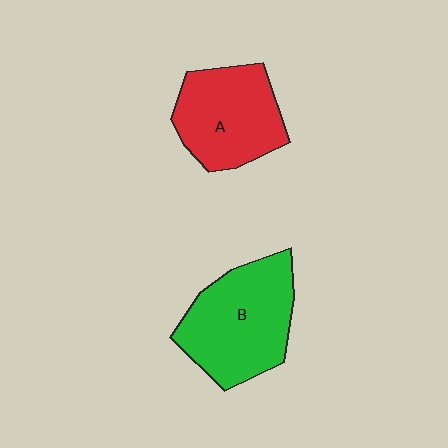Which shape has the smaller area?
Shape A (red).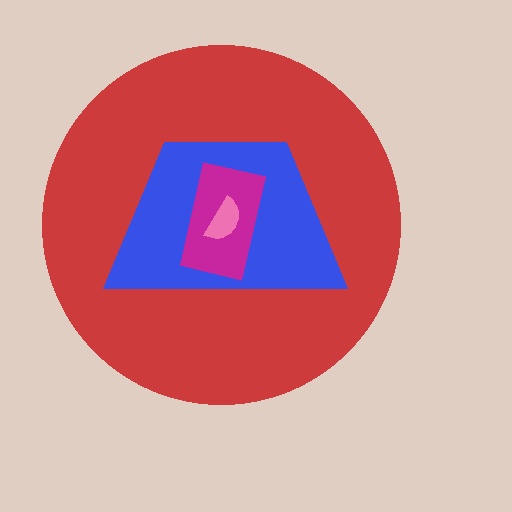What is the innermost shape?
The pink semicircle.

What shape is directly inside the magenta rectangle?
The pink semicircle.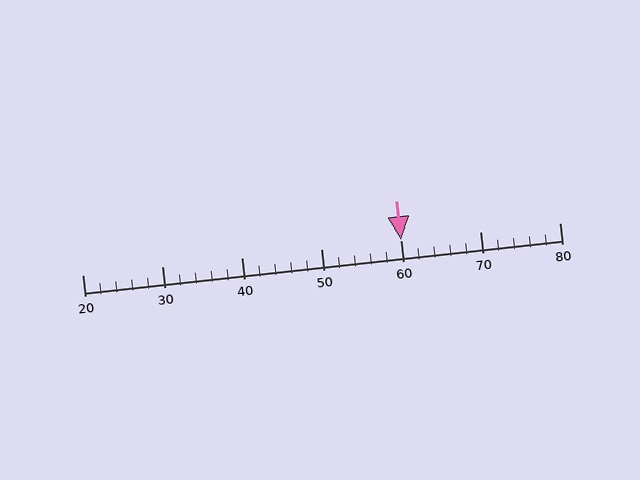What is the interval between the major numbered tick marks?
The major tick marks are spaced 10 units apart.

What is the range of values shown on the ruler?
The ruler shows values from 20 to 80.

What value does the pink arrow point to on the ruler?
The pink arrow points to approximately 60.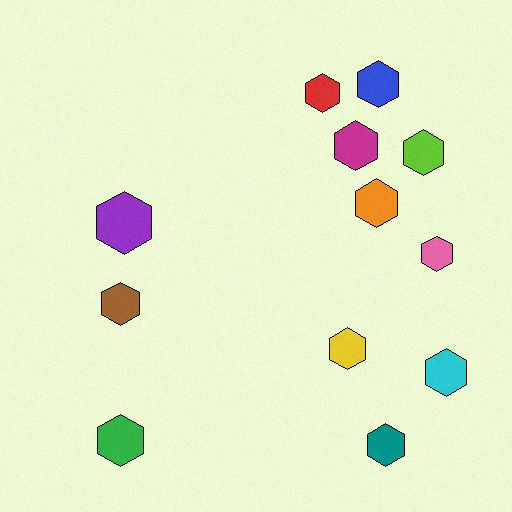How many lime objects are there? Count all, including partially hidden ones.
There is 1 lime object.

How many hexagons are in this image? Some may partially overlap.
There are 12 hexagons.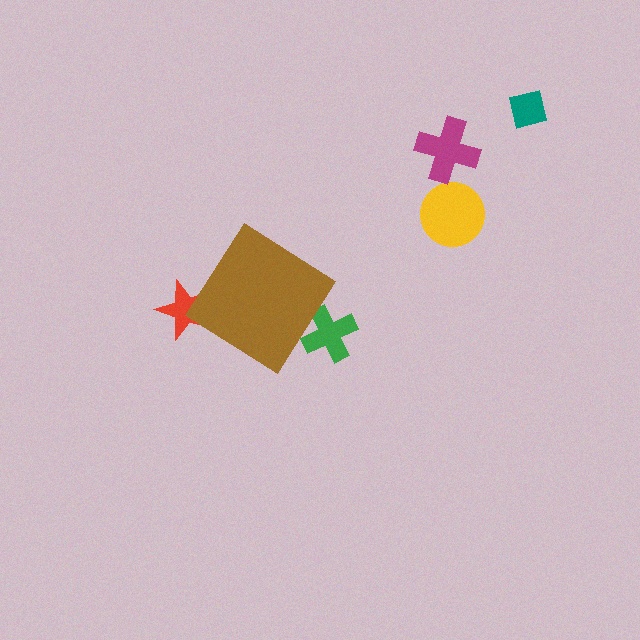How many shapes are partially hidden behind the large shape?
2 shapes are partially hidden.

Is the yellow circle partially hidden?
No, the yellow circle is fully visible.